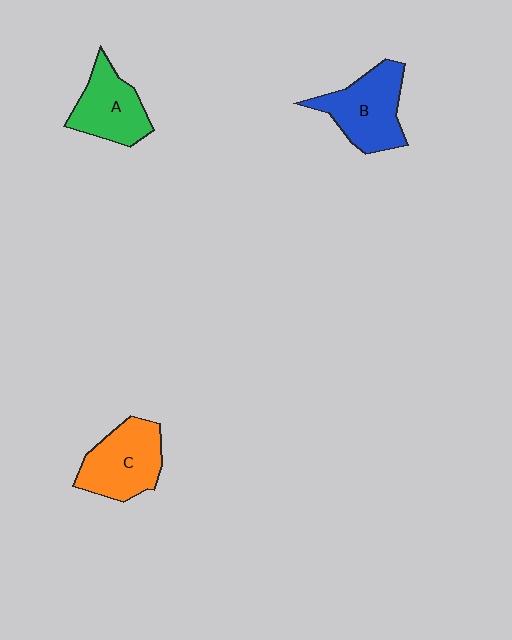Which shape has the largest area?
Shape B (blue).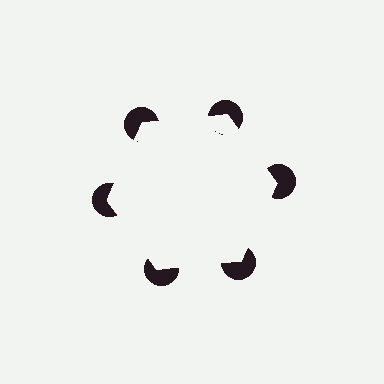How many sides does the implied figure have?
6 sides.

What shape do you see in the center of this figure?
An illusory hexagon — its edges are inferred from the aligned wedge cuts in the pac-man discs, not physically drawn.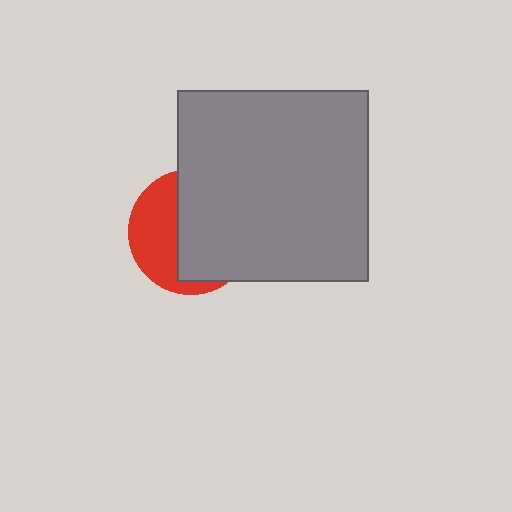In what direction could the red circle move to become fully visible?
The red circle could move left. That would shift it out from behind the gray square entirely.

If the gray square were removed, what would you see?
You would see the complete red circle.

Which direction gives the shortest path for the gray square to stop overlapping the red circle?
Moving right gives the shortest separation.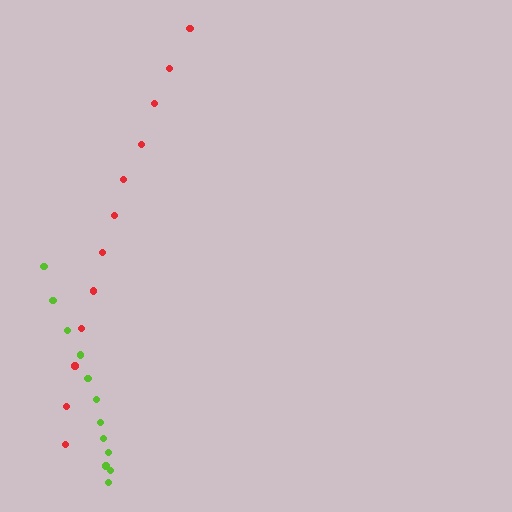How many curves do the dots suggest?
There are 2 distinct paths.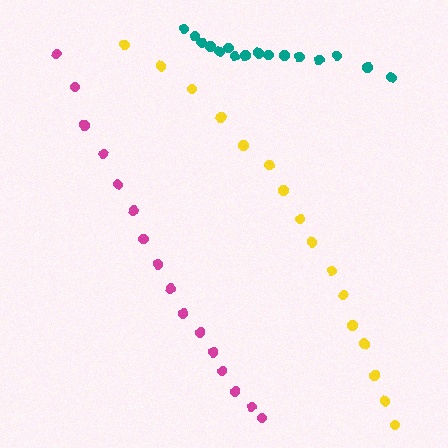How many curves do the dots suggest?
There are 3 distinct paths.